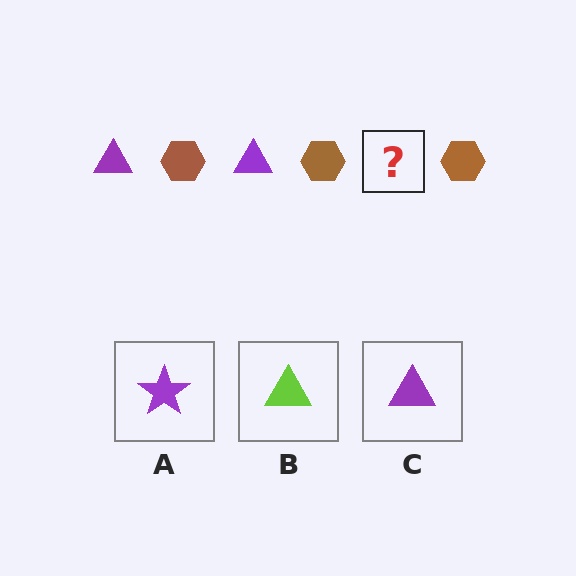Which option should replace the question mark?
Option C.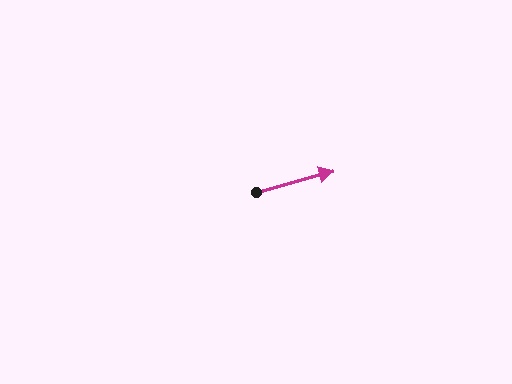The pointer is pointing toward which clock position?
Roughly 2 o'clock.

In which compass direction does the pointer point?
East.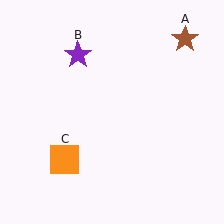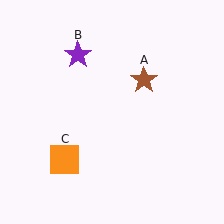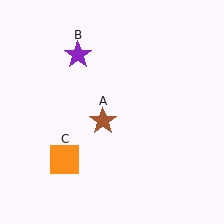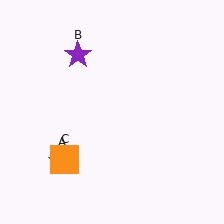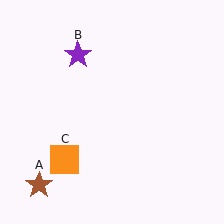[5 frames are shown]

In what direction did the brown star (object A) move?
The brown star (object A) moved down and to the left.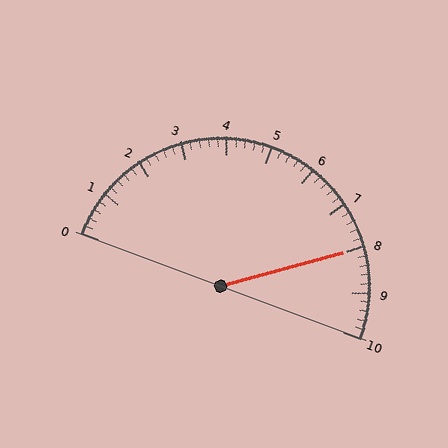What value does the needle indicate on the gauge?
The needle indicates approximately 8.0.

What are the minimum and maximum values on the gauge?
The gauge ranges from 0 to 10.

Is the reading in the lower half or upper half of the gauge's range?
The reading is in the upper half of the range (0 to 10).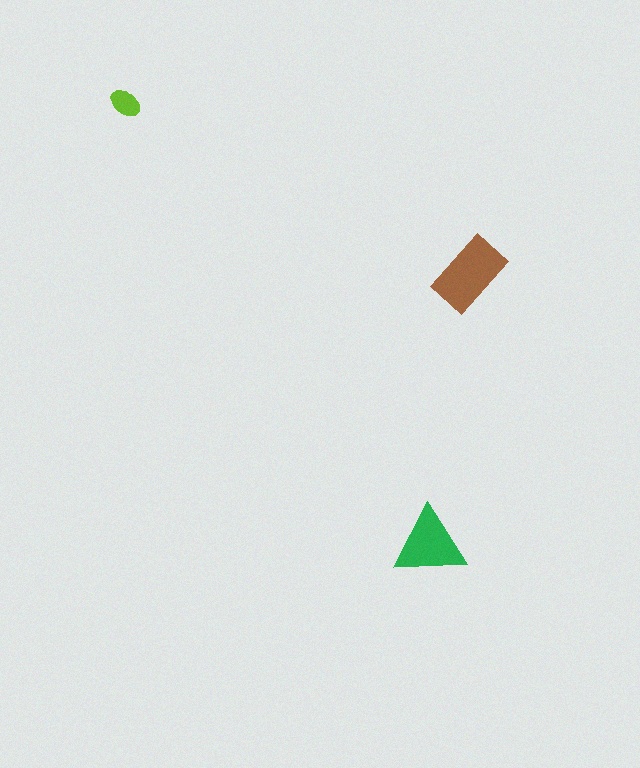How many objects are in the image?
There are 3 objects in the image.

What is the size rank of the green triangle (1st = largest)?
2nd.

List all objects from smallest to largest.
The lime ellipse, the green triangle, the brown rectangle.